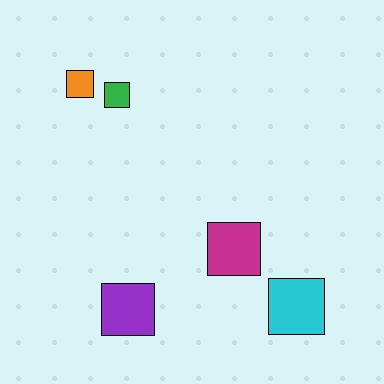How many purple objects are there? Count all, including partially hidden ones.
There is 1 purple object.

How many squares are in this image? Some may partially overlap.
There are 5 squares.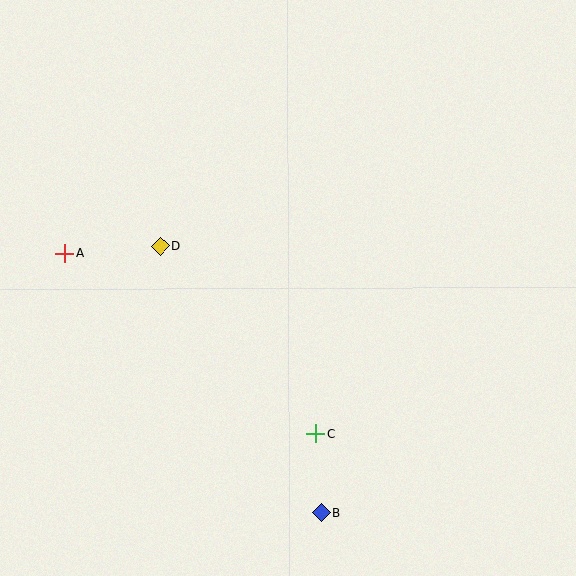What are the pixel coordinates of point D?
Point D is at (160, 246).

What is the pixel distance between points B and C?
The distance between B and C is 79 pixels.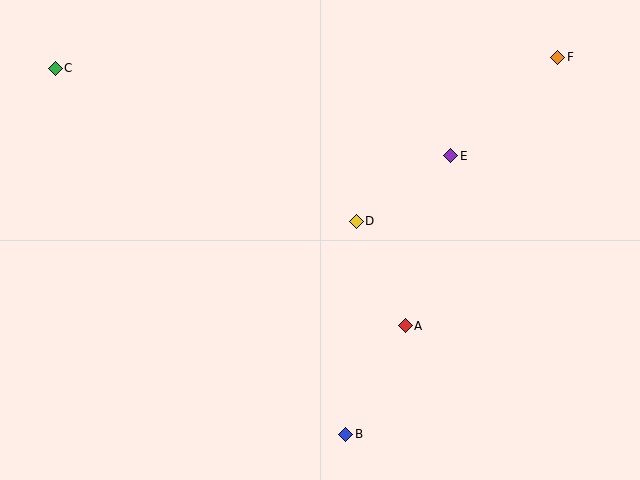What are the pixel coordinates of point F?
Point F is at (558, 57).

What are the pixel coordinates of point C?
Point C is at (55, 68).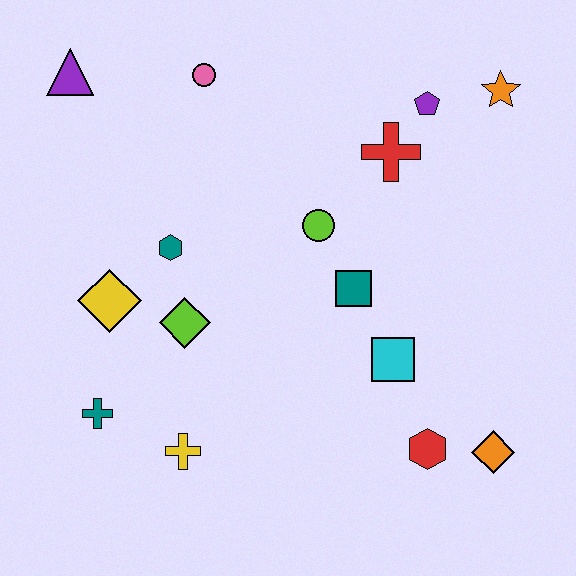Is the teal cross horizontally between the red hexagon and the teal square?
No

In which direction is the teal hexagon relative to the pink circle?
The teal hexagon is below the pink circle.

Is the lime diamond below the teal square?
Yes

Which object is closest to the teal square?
The lime circle is closest to the teal square.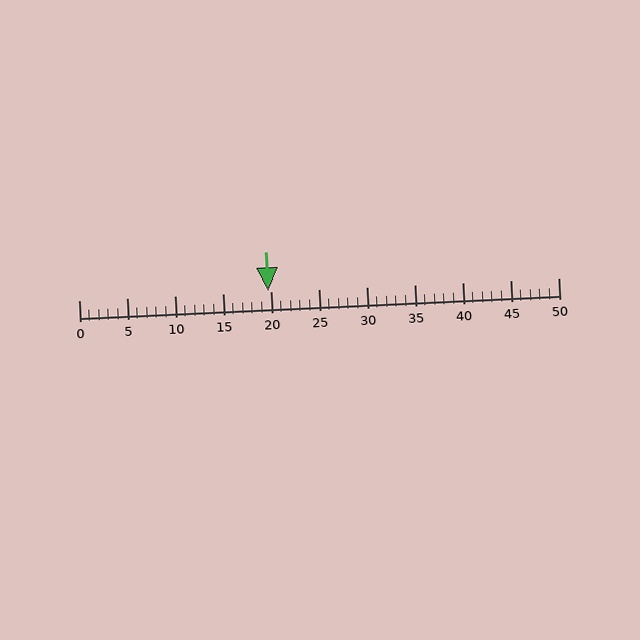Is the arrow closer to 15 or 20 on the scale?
The arrow is closer to 20.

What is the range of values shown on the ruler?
The ruler shows values from 0 to 50.